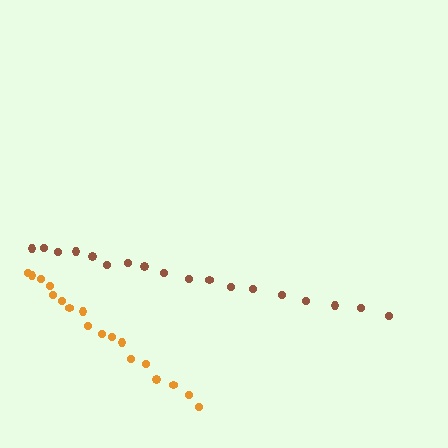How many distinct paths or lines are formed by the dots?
There are 2 distinct paths.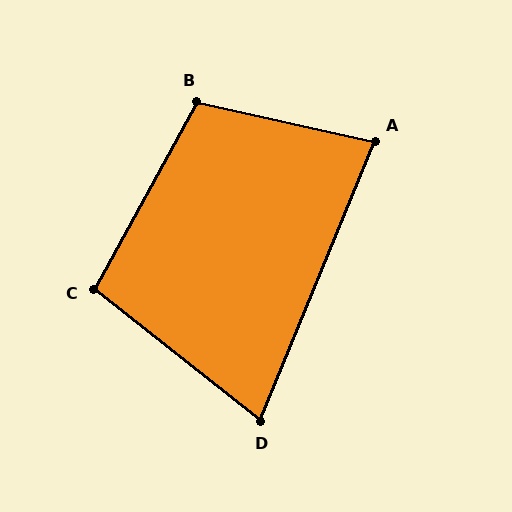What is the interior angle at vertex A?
Approximately 80 degrees (acute).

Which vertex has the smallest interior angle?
D, at approximately 74 degrees.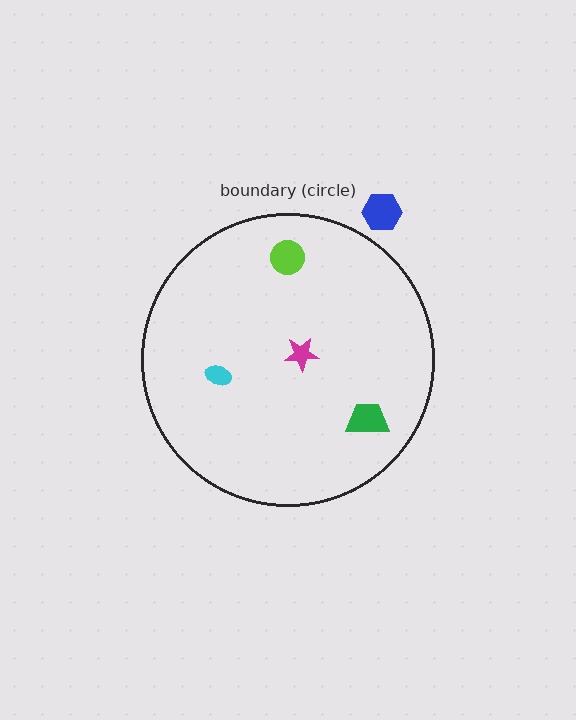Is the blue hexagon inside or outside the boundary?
Outside.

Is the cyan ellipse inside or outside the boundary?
Inside.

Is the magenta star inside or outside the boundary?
Inside.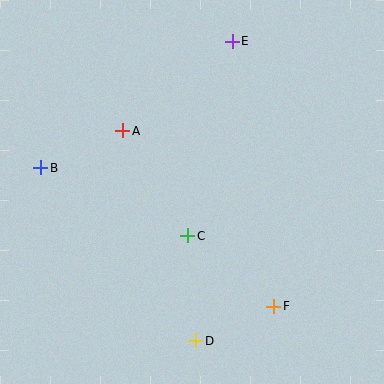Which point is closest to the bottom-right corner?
Point F is closest to the bottom-right corner.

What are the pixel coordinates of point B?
Point B is at (41, 168).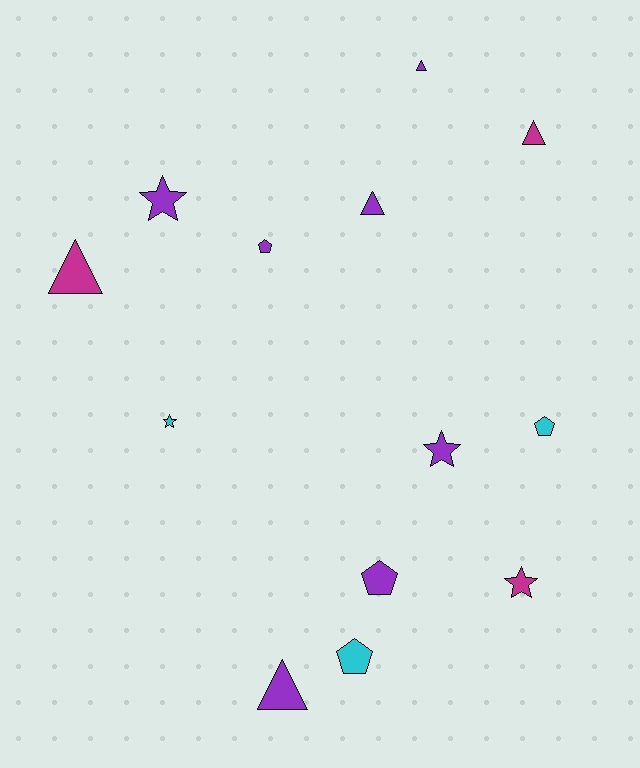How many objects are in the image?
There are 13 objects.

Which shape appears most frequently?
Triangle, with 5 objects.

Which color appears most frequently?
Purple, with 7 objects.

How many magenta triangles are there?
There are 2 magenta triangles.